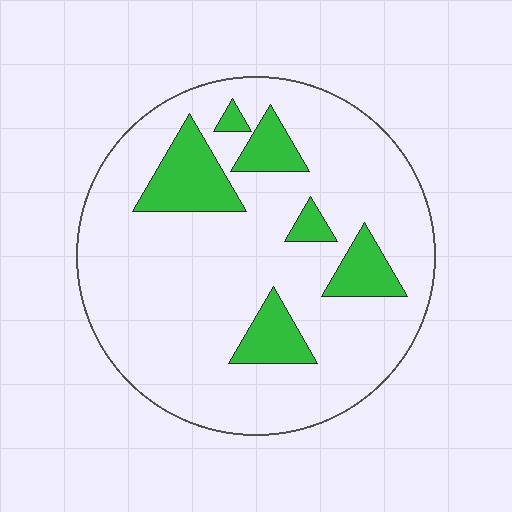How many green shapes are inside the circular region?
6.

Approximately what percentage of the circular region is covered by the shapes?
Approximately 15%.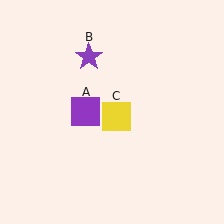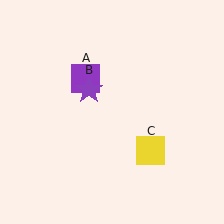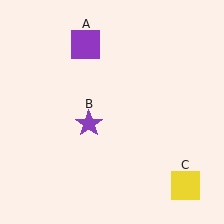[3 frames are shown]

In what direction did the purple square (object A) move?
The purple square (object A) moved up.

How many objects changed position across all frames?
3 objects changed position: purple square (object A), purple star (object B), yellow square (object C).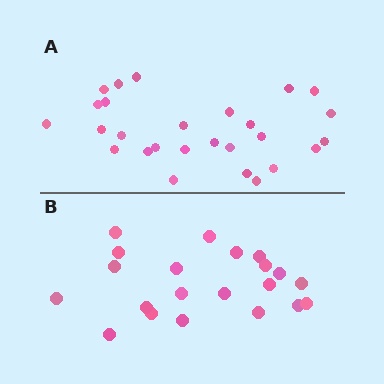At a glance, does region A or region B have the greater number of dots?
Region A (the top region) has more dots.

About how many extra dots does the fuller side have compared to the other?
Region A has about 6 more dots than region B.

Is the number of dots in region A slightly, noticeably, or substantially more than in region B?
Region A has noticeably more, but not dramatically so. The ratio is roughly 1.3 to 1.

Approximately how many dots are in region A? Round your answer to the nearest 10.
About 30 dots. (The exact count is 27, which rounds to 30.)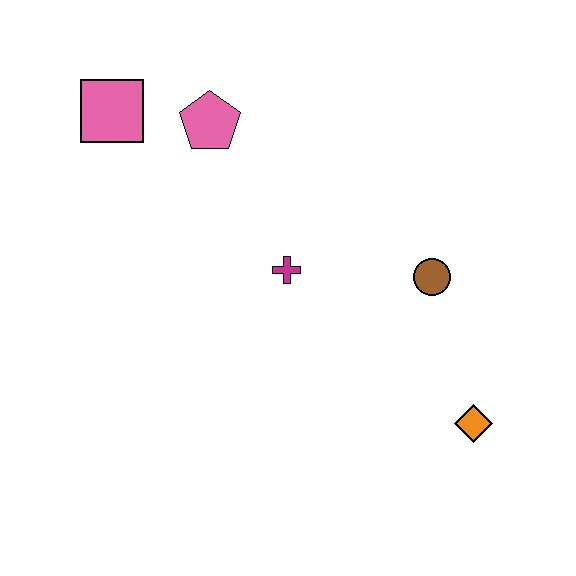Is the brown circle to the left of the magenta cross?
No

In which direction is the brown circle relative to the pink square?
The brown circle is to the right of the pink square.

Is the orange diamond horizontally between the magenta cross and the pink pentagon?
No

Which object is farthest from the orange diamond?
The pink square is farthest from the orange diamond.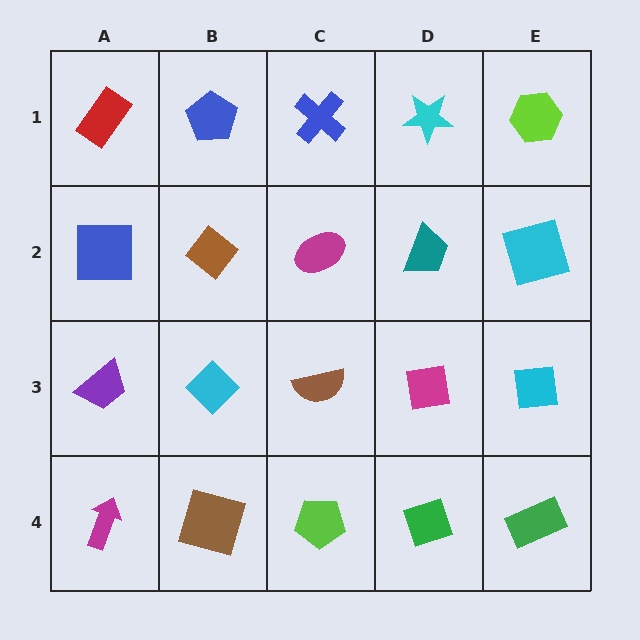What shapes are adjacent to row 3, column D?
A teal trapezoid (row 2, column D), a green diamond (row 4, column D), a brown semicircle (row 3, column C), a cyan square (row 3, column E).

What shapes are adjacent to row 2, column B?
A blue pentagon (row 1, column B), a cyan diamond (row 3, column B), a blue square (row 2, column A), a magenta ellipse (row 2, column C).